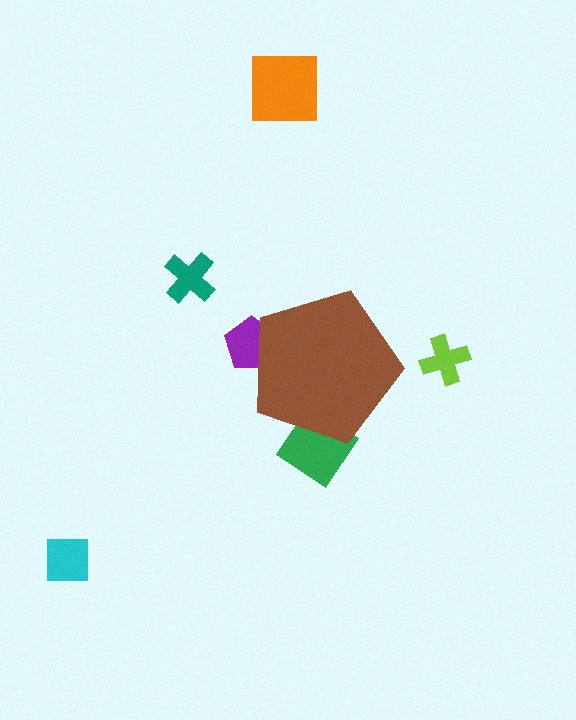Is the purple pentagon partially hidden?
Yes, the purple pentagon is partially hidden behind the brown pentagon.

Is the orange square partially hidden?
No, the orange square is fully visible.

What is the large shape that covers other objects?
A brown pentagon.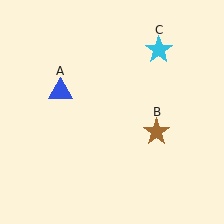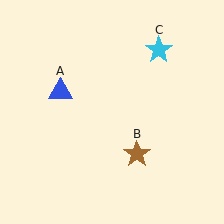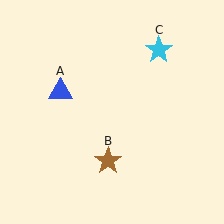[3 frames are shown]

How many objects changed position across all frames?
1 object changed position: brown star (object B).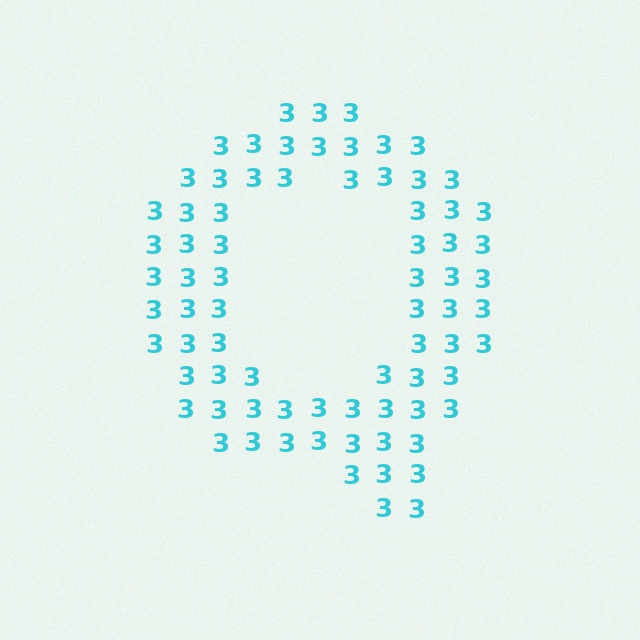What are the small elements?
The small elements are digit 3's.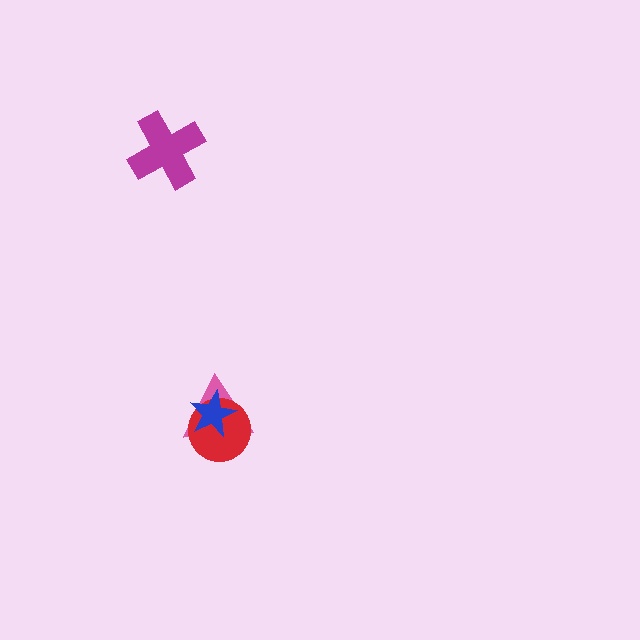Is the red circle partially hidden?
Yes, it is partially covered by another shape.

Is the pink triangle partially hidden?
Yes, it is partially covered by another shape.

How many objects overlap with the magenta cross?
0 objects overlap with the magenta cross.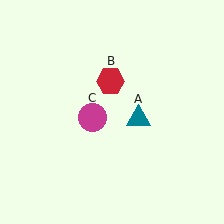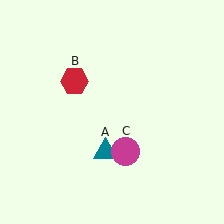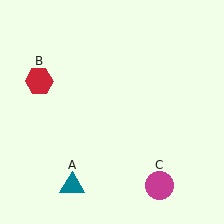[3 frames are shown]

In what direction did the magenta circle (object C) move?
The magenta circle (object C) moved down and to the right.